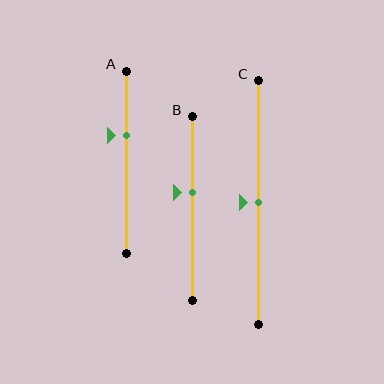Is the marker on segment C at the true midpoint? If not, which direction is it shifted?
Yes, the marker on segment C is at the true midpoint.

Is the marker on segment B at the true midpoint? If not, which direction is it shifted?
No, the marker on segment B is shifted upward by about 9% of the segment length.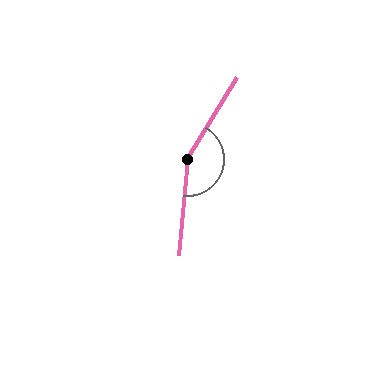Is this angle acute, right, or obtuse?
It is obtuse.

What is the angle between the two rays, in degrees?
Approximately 154 degrees.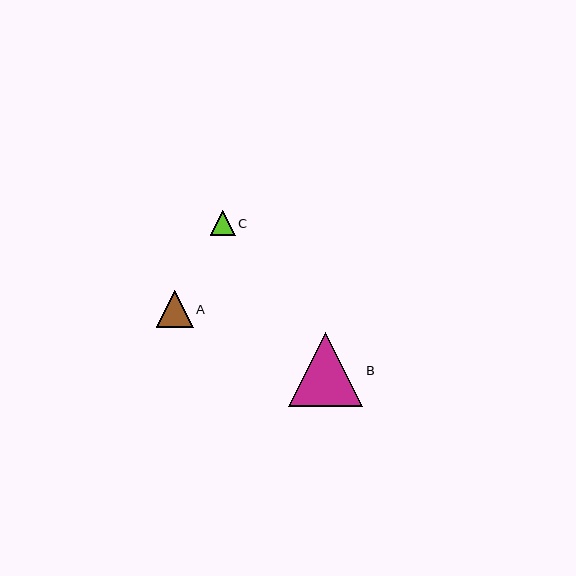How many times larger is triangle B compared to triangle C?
Triangle B is approximately 2.9 times the size of triangle C.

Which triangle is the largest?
Triangle B is the largest with a size of approximately 74 pixels.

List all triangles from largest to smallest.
From largest to smallest: B, A, C.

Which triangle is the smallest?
Triangle C is the smallest with a size of approximately 25 pixels.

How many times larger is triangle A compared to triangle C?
Triangle A is approximately 1.5 times the size of triangle C.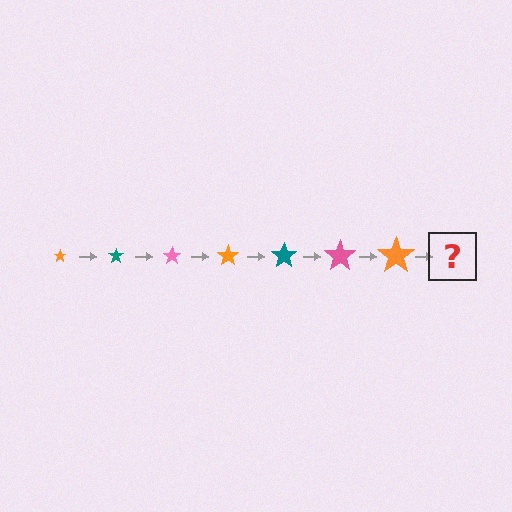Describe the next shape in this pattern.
It should be a teal star, larger than the previous one.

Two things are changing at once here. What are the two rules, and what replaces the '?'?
The two rules are that the star grows larger each step and the color cycles through orange, teal, and pink. The '?' should be a teal star, larger than the previous one.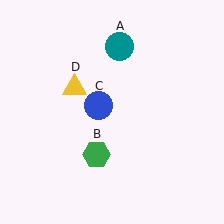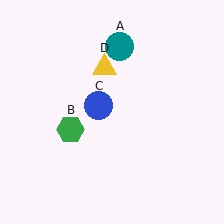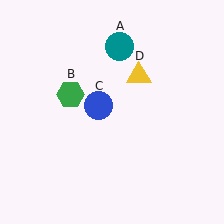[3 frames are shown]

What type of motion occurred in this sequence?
The green hexagon (object B), yellow triangle (object D) rotated clockwise around the center of the scene.